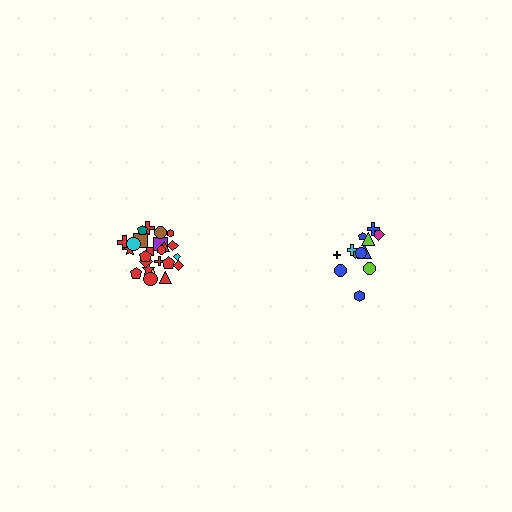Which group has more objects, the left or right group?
The left group.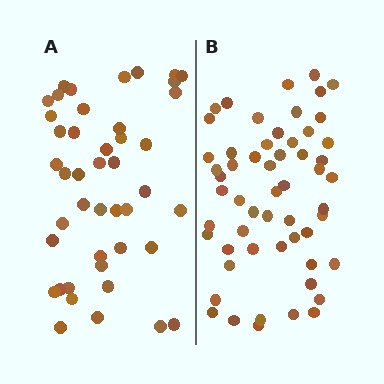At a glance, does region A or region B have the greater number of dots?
Region B (the right region) has more dots.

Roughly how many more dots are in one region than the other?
Region B has roughly 12 or so more dots than region A.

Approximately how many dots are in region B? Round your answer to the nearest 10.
About 60 dots. (The exact count is 56, which rounds to 60.)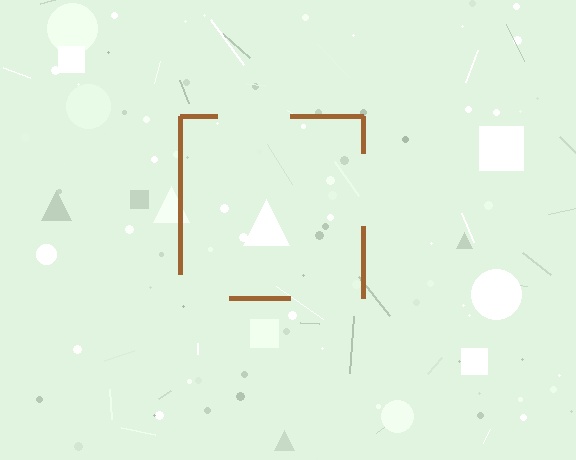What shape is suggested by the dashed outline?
The dashed outline suggests a square.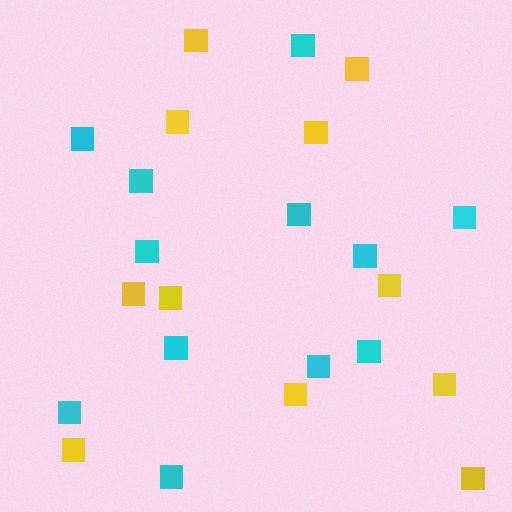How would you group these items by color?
There are 2 groups: one group of cyan squares (12) and one group of yellow squares (11).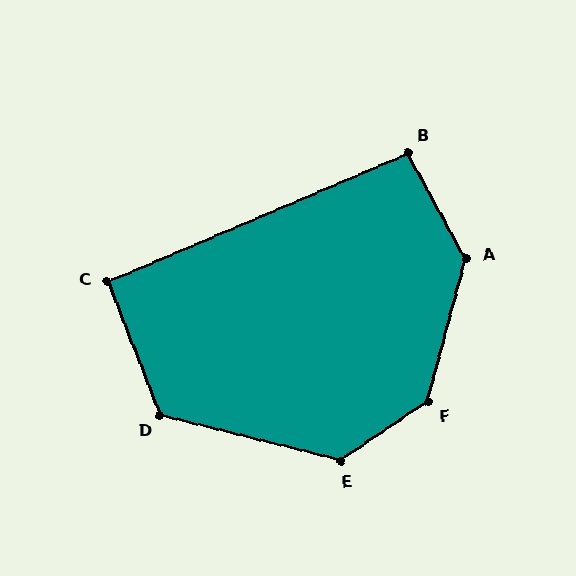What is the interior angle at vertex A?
Approximately 136 degrees (obtuse).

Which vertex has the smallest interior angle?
C, at approximately 92 degrees.